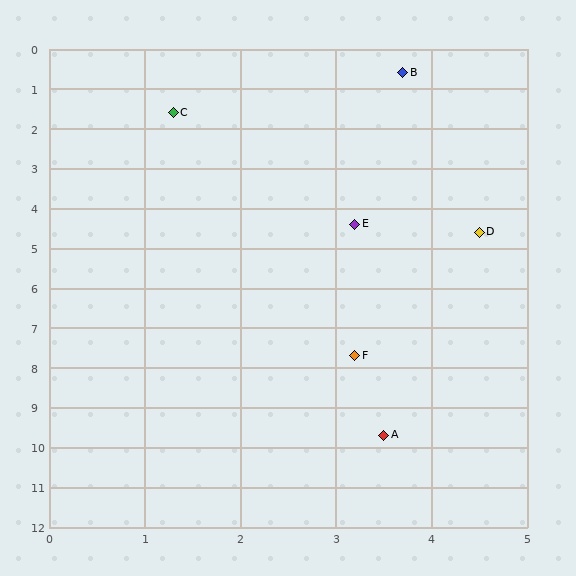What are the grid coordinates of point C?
Point C is at approximately (1.3, 1.6).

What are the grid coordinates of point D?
Point D is at approximately (4.5, 4.6).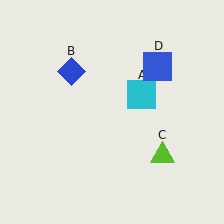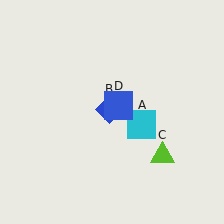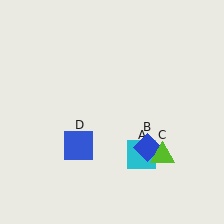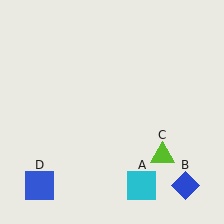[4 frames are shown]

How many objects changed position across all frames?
3 objects changed position: cyan square (object A), blue diamond (object B), blue square (object D).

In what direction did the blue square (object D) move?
The blue square (object D) moved down and to the left.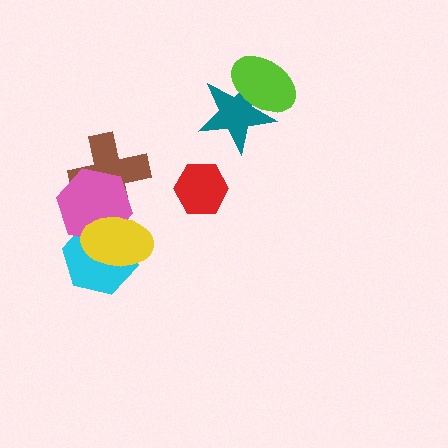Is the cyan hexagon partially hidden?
Yes, it is partially covered by another shape.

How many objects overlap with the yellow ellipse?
3 objects overlap with the yellow ellipse.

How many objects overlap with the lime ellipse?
1 object overlaps with the lime ellipse.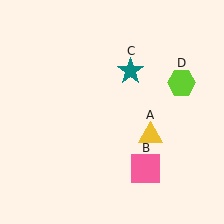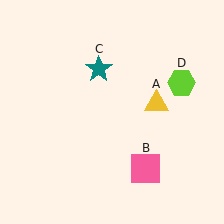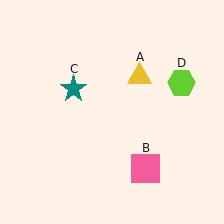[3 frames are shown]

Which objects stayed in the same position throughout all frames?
Pink square (object B) and lime hexagon (object D) remained stationary.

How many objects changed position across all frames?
2 objects changed position: yellow triangle (object A), teal star (object C).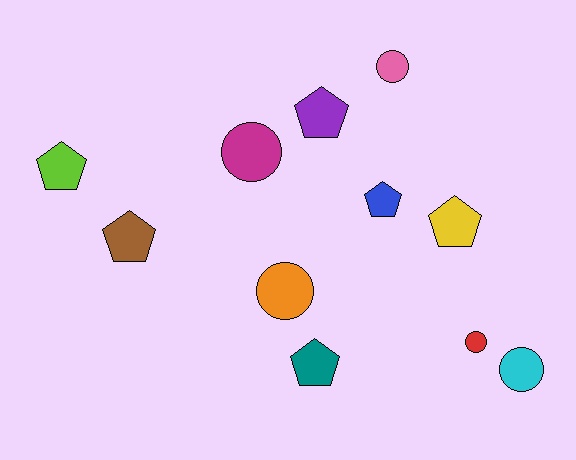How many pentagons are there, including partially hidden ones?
There are 6 pentagons.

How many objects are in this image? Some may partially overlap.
There are 11 objects.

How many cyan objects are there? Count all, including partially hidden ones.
There is 1 cyan object.